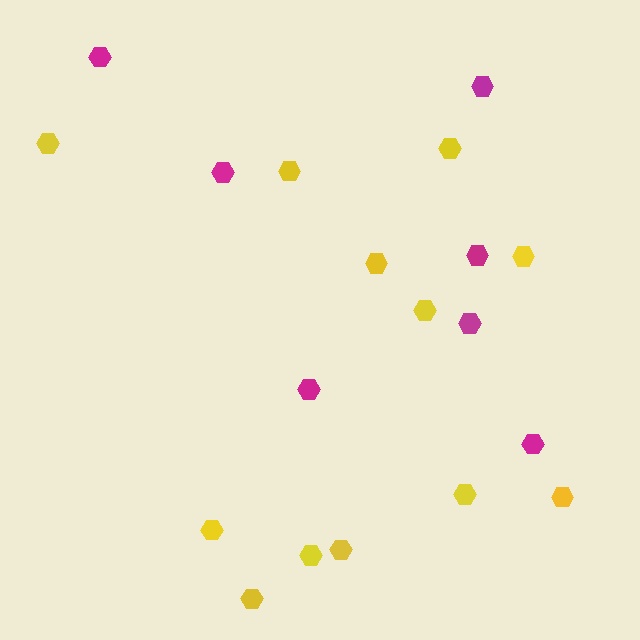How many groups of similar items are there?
There are 2 groups: one group of magenta hexagons (7) and one group of yellow hexagons (12).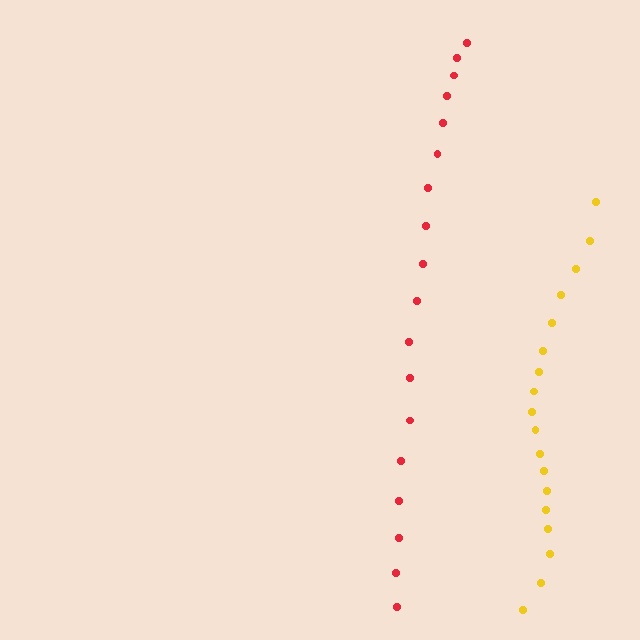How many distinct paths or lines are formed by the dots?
There are 2 distinct paths.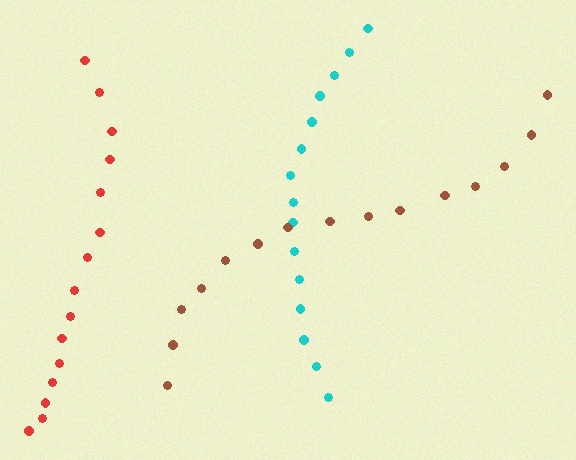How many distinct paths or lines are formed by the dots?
There are 3 distinct paths.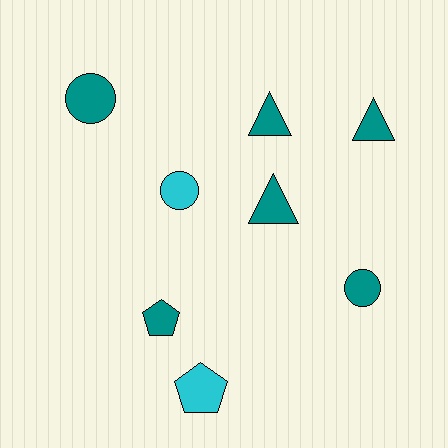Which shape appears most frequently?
Triangle, with 3 objects.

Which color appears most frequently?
Teal, with 6 objects.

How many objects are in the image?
There are 8 objects.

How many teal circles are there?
There are 2 teal circles.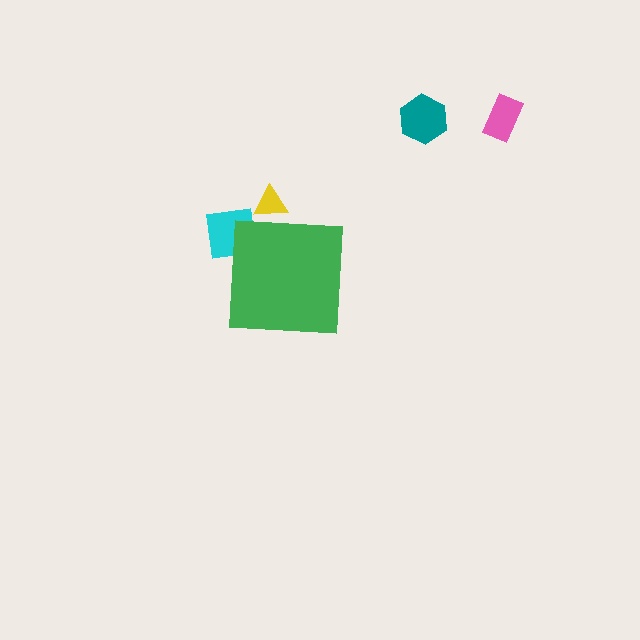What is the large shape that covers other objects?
A green square.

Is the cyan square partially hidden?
Yes, the cyan square is partially hidden behind the green square.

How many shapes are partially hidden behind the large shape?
2 shapes are partially hidden.